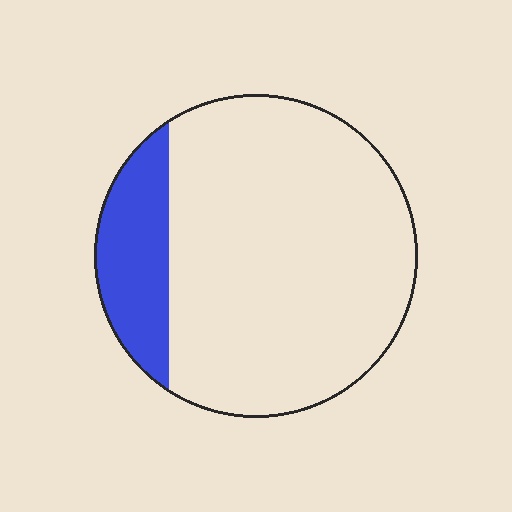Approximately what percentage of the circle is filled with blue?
Approximately 20%.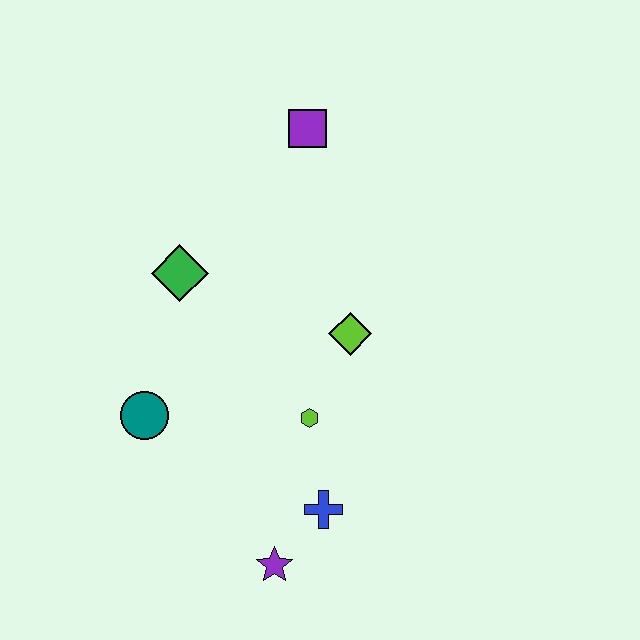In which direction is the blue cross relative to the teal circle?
The blue cross is to the right of the teal circle.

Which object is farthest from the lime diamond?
The purple star is farthest from the lime diamond.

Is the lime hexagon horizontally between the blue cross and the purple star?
Yes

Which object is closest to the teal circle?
The green diamond is closest to the teal circle.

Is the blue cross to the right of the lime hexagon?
Yes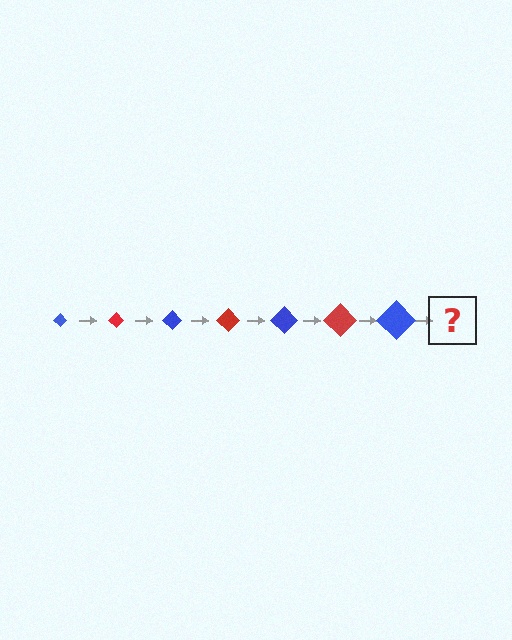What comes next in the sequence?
The next element should be a red diamond, larger than the previous one.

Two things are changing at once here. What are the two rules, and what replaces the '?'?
The two rules are that the diamond grows larger each step and the color cycles through blue and red. The '?' should be a red diamond, larger than the previous one.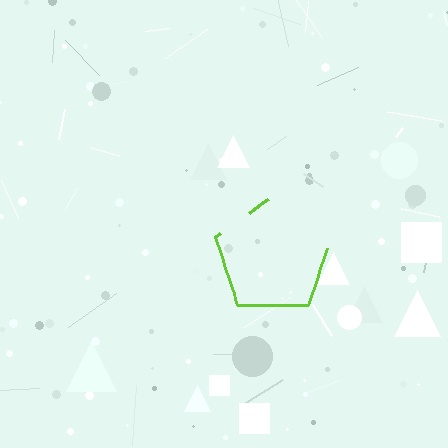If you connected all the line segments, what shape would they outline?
They would outline a pentagon.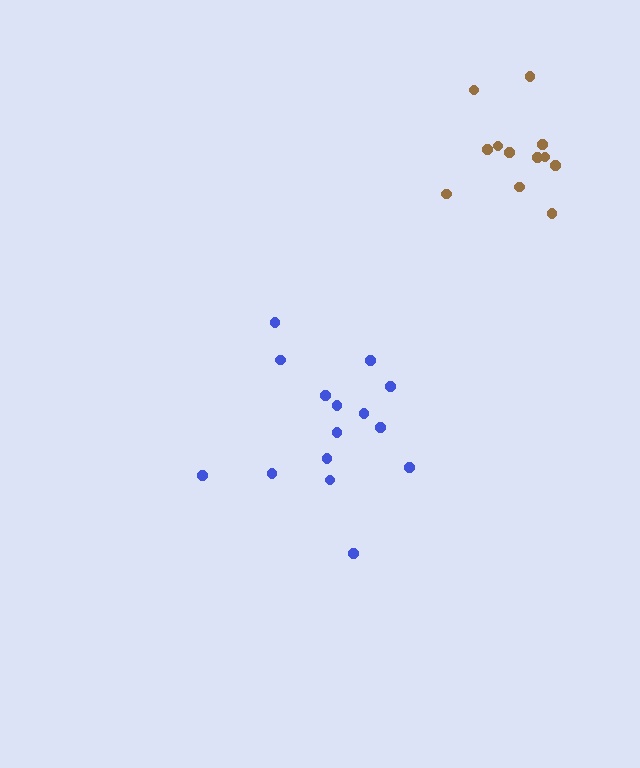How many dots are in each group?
Group 1: 15 dots, Group 2: 12 dots (27 total).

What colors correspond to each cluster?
The clusters are colored: blue, brown.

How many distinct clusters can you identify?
There are 2 distinct clusters.